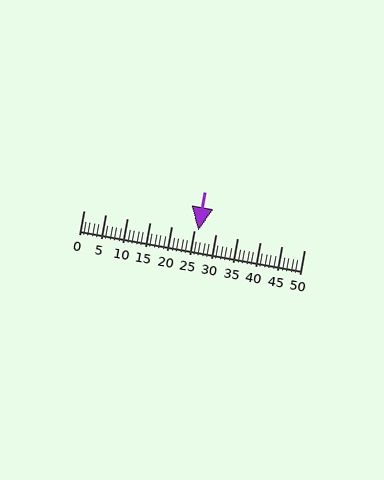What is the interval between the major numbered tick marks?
The major tick marks are spaced 5 units apart.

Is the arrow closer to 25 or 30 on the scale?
The arrow is closer to 25.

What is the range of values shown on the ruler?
The ruler shows values from 0 to 50.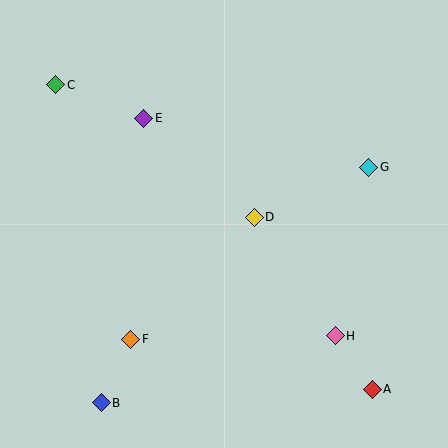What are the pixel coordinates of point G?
Point G is at (369, 167).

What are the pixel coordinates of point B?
Point B is at (101, 403).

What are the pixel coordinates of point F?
Point F is at (131, 339).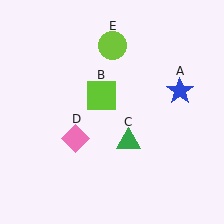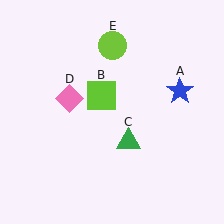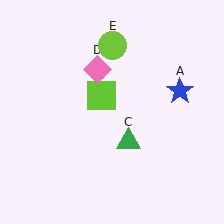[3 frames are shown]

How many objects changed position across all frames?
1 object changed position: pink diamond (object D).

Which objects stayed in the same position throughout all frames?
Blue star (object A) and lime square (object B) and green triangle (object C) and lime circle (object E) remained stationary.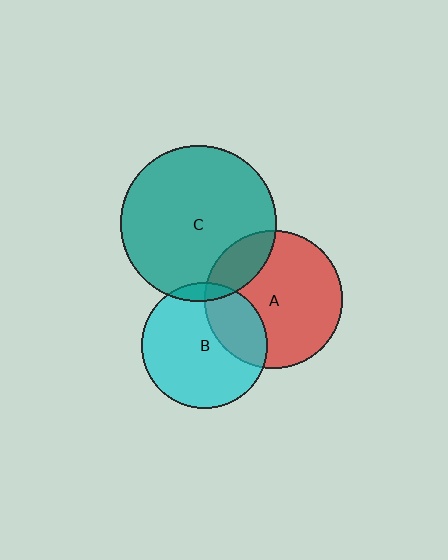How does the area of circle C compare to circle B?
Approximately 1.5 times.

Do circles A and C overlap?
Yes.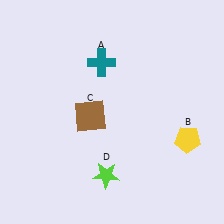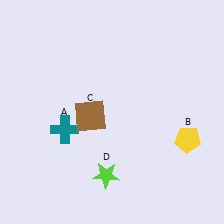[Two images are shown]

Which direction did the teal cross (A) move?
The teal cross (A) moved down.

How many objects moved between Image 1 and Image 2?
1 object moved between the two images.